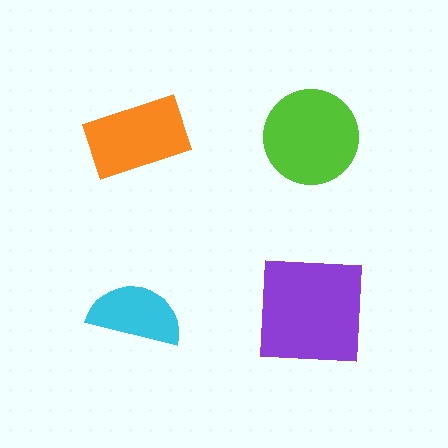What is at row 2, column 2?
A purple square.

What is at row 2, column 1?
A cyan semicircle.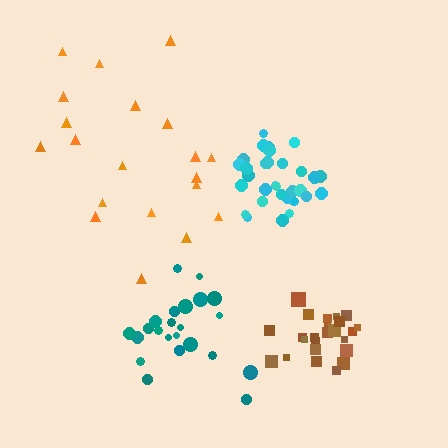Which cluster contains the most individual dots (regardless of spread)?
Cyan (32).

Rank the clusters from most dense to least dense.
cyan, brown, teal, orange.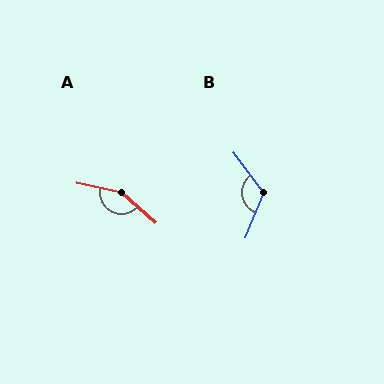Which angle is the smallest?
B, at approximately 122 degrees.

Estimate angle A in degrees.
Approximately 150 degrees.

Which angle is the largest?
A, at approximately 150 degrees.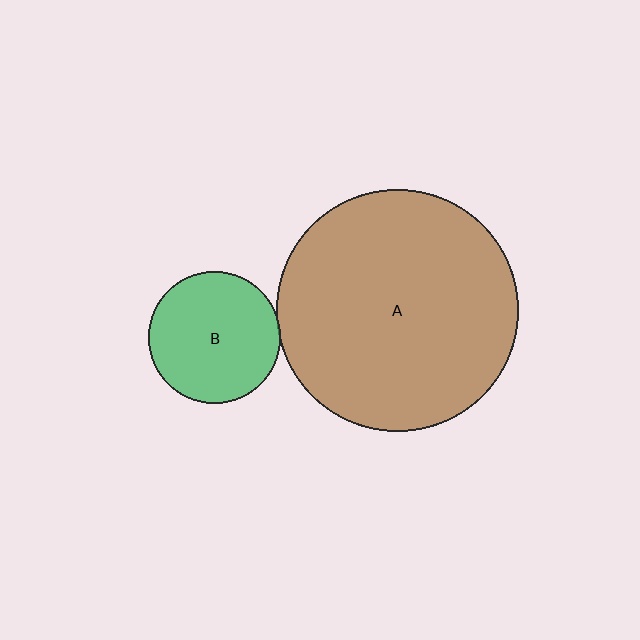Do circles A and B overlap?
Yes.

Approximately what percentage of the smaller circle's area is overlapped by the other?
Approximately 5%.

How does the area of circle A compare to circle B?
Approximately 3.3 times.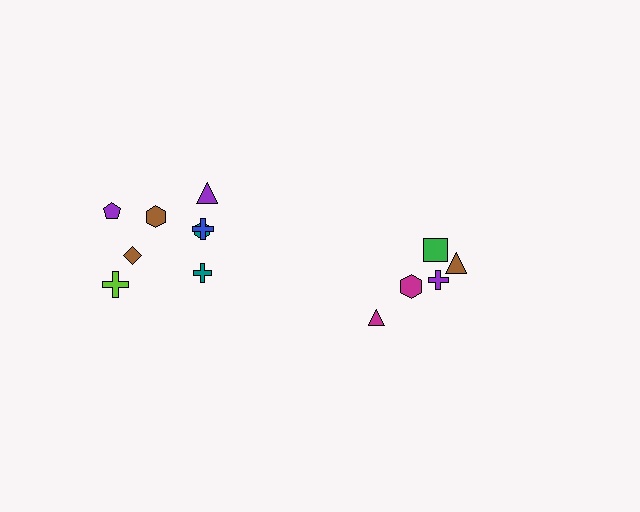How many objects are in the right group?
There are 5 objects.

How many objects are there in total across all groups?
There are 13 objects.